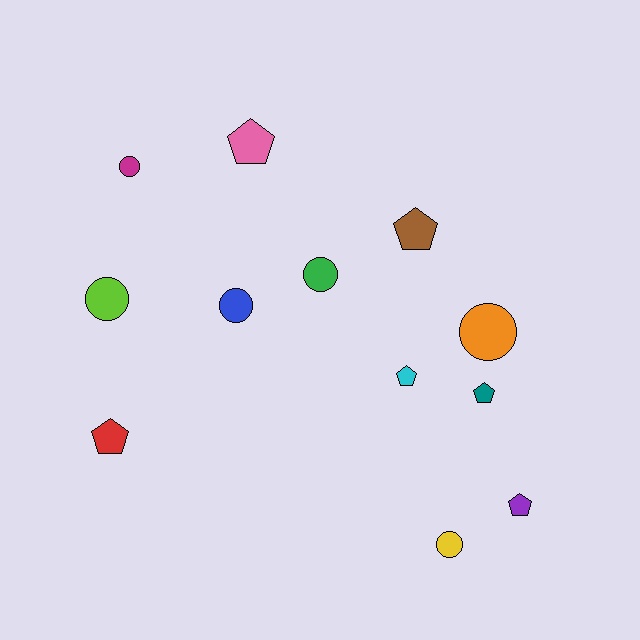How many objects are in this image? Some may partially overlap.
There are 12 objects.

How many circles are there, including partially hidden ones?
There are 6 circles.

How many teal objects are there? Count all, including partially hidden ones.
There is 1 teal object.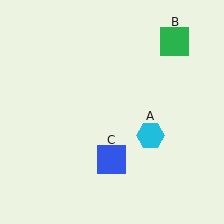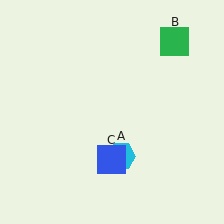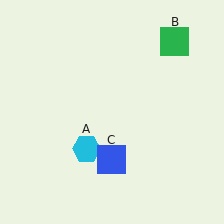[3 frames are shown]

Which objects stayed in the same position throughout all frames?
Green square (object B) and blue square (object C) remained stationary.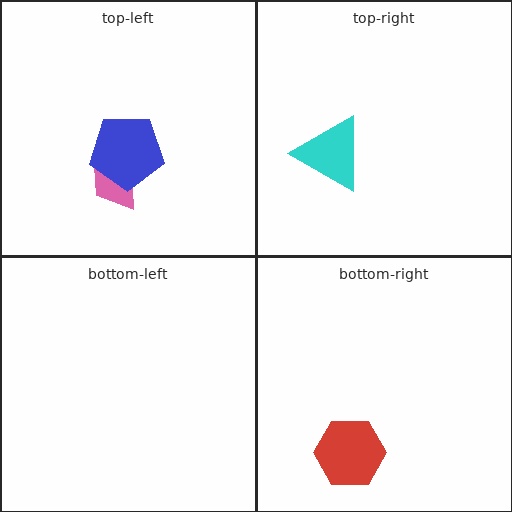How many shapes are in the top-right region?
1.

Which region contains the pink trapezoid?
The top-left region.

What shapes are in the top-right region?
The cyan triangle.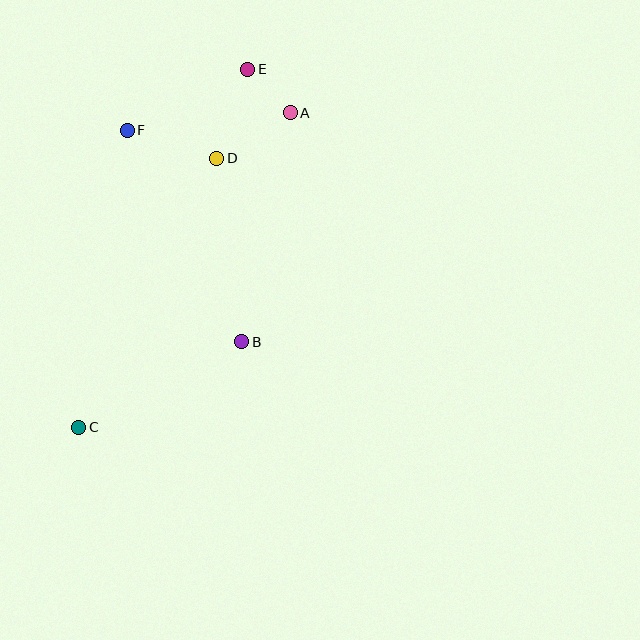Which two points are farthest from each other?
Points C and E are farthest from each other.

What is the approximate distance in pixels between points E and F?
The distance between E and F is approximately 135 pixels.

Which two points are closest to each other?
Points A and E are closest to each other.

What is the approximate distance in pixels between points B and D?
The distance between B and D is approximately 186 pixels.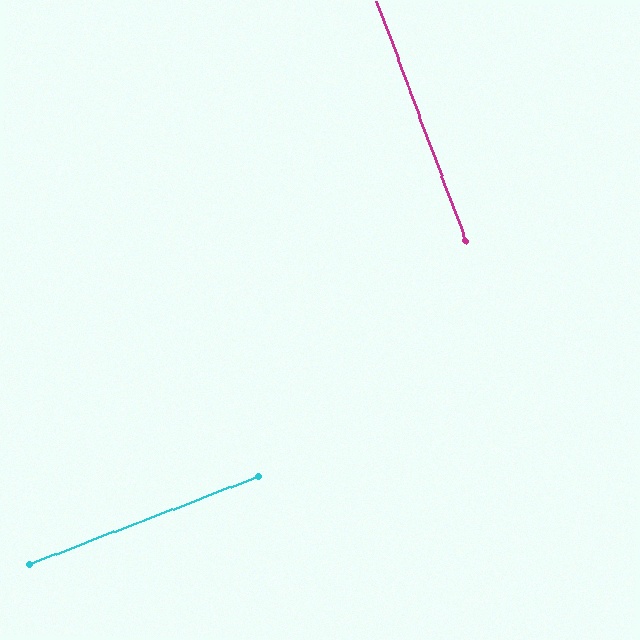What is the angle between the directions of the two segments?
Approximately 89 degrees.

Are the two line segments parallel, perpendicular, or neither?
Perpendicular — they meet at approximately 89°.